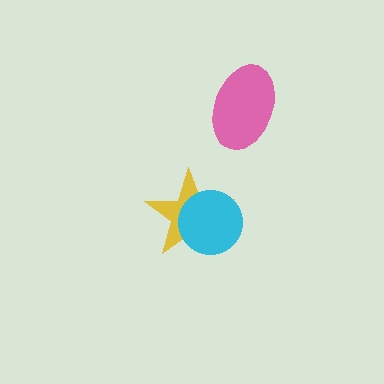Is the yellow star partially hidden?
Yes, it is partially covered by another shape.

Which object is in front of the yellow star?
The cyan circle is in front of the yellow star.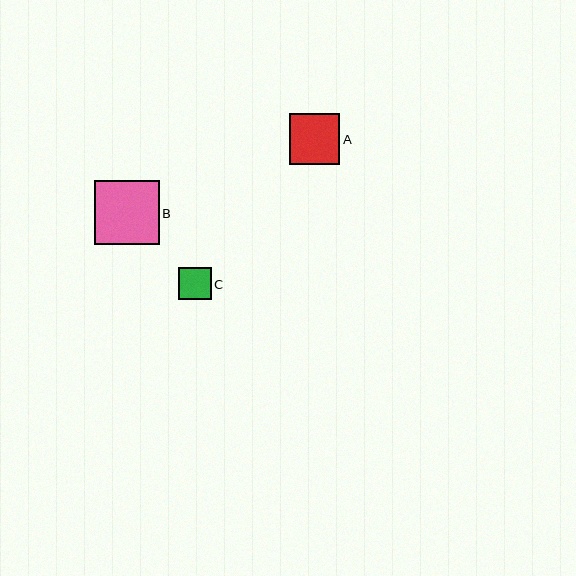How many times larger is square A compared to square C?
Square A is approximately 1.5 times the size of square C.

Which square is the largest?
Square B is the largest with a size of approximately 65 pixels.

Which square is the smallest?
Square C is the smallest with a size of approximately 33 pixels.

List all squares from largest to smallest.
From largest to smallest: B, A, C.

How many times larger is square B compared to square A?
Square B is approximately 1.3 times the size of square A.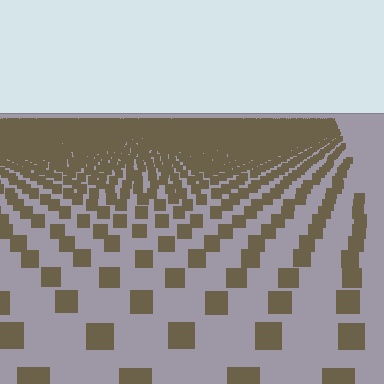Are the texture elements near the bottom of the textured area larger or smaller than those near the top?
Larger. Near the bottom, elements are closer to the viewer and appear at a bigger on-screen size.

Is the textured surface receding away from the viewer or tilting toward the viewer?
The surface is receding away from the viewer. Texture elements get smaller and denser toward the top.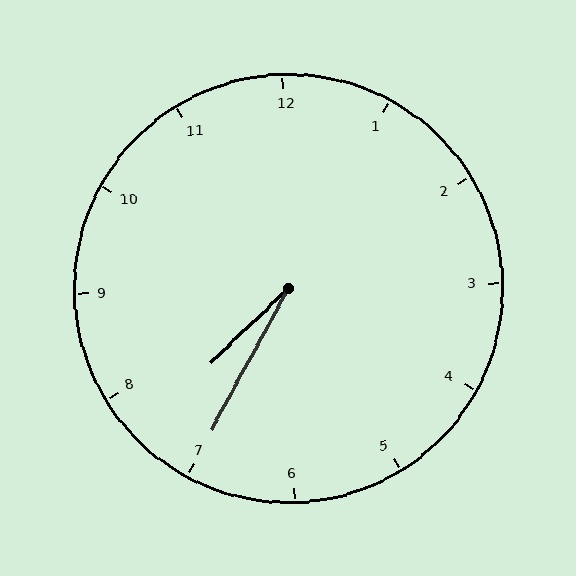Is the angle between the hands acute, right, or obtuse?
It is acute.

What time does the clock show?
7:35.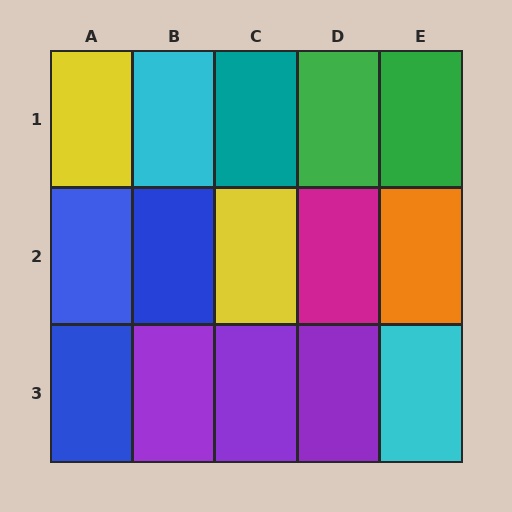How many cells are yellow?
2 cells are yellow.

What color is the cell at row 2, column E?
Orange.